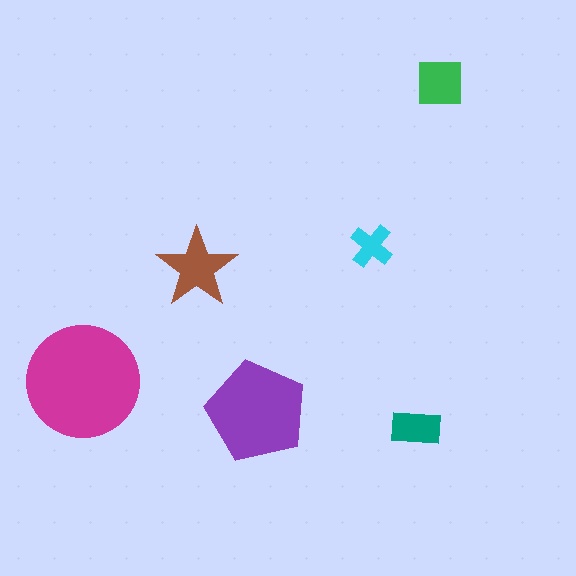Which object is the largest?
The magenta circle.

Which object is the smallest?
The cyan cross.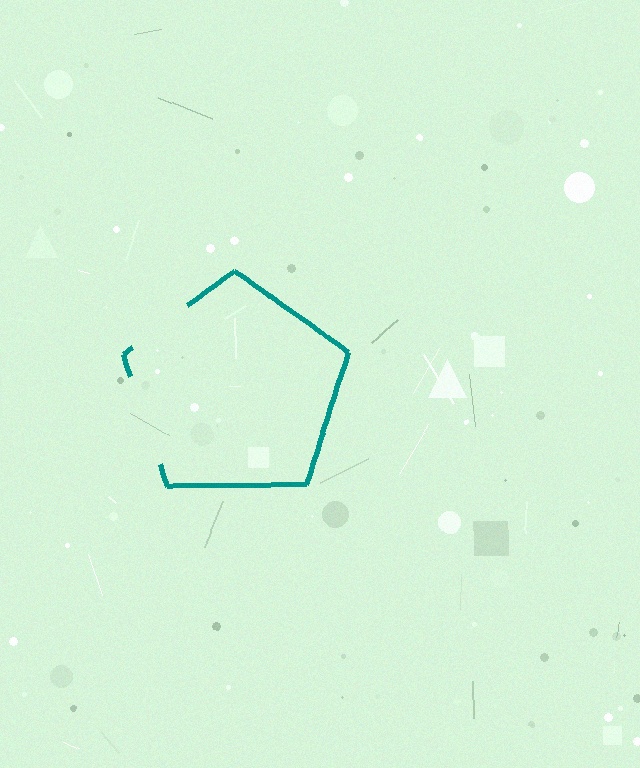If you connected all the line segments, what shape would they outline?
They would outline a pentagon.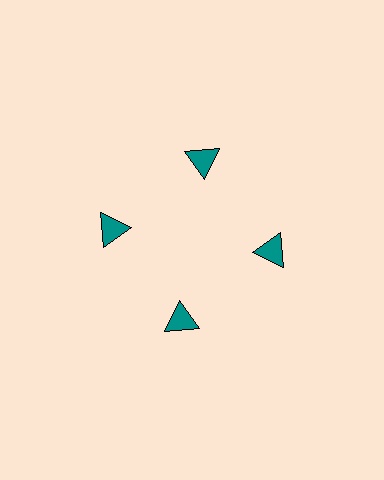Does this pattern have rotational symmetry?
Yes, this pattern has 4-fold rotational symmetry. It looks the same after rotating 90 degrees around the center.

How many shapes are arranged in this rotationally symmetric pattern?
There are 4 shapes, arranged in 4 groups of 1.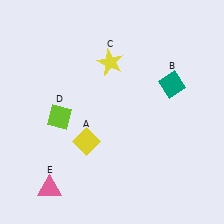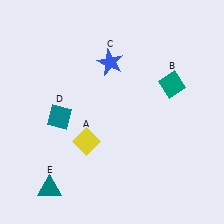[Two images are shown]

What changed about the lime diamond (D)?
In Image 1, D is lime. In Image 2, it changed to teal.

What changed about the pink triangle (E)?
In Image 1, E is pink. In Image 2, it changed to teal.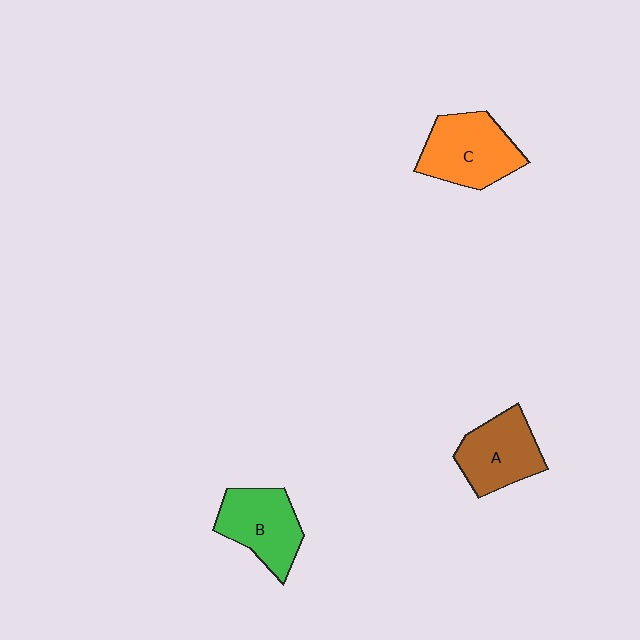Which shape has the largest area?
Shape C (orange).